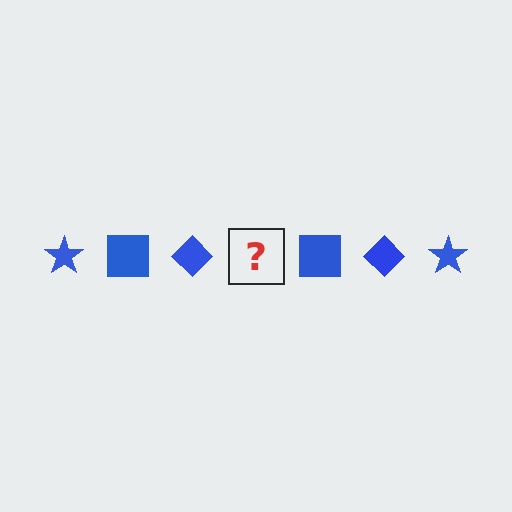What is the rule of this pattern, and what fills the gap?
The rule is that the pattern cycles through star, square, diamond shapes in blue. The gap should be filled with a blue star.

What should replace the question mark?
The question mark should be replaced with a blue star.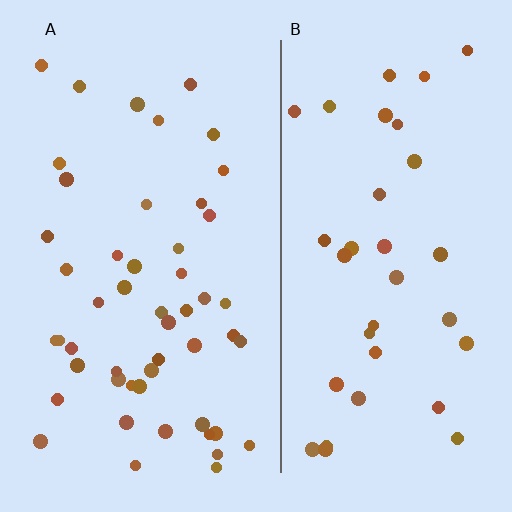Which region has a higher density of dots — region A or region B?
A (the left).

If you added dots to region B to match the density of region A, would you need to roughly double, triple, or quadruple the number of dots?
Approximately double.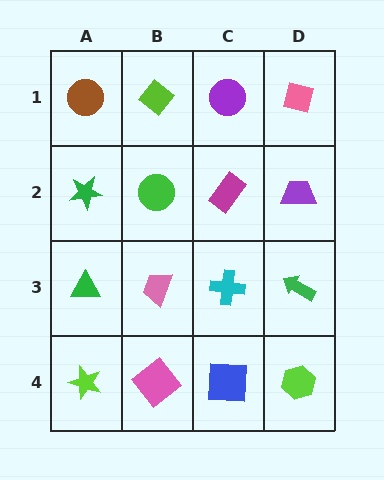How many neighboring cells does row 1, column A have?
2.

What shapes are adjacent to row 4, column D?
A green arrow (row 3, column D), a blue square (row 4, column C).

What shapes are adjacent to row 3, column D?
A purple trapezoid (row 2, column D), a lime hexagon (row 4, column D), a cyan cross (row 3, column C).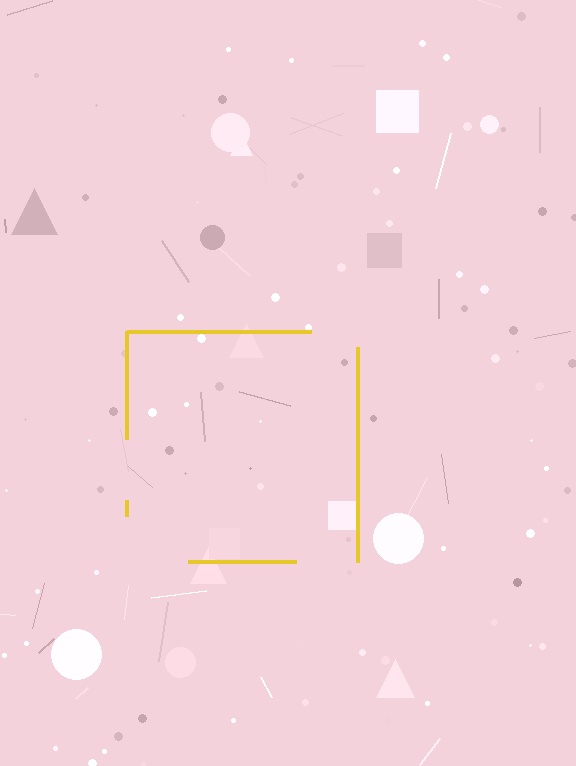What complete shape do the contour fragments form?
The contour fragments form a square.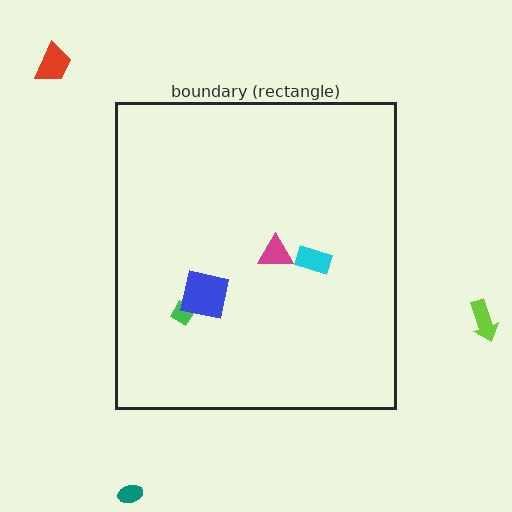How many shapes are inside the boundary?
4 inside, 3 outside.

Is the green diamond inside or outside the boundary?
Inside.